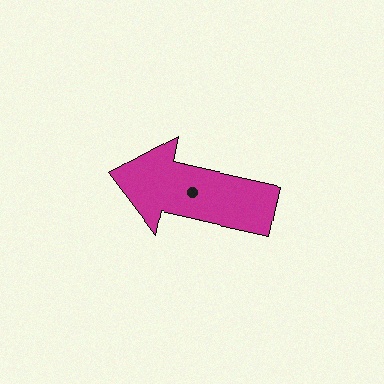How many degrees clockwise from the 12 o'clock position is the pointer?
Approximately 282 degrees.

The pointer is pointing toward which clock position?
Roughly 9 o'clock.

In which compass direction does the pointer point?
West.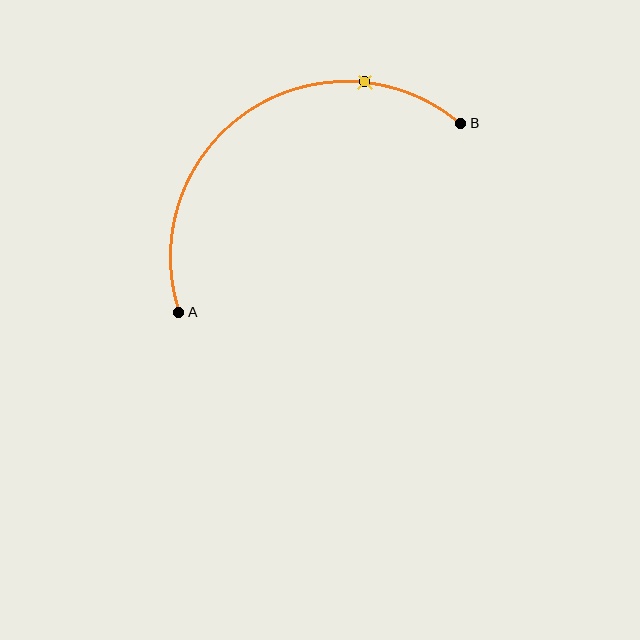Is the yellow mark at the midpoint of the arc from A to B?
No. The yellow mark lies on the arc but is closer to endpoint B. The arc midpoint would be at the point on the curve equidistant along the arc from both A and B.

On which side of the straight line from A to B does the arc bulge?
The arc bulges above and to the left of the straight line connecting A and B.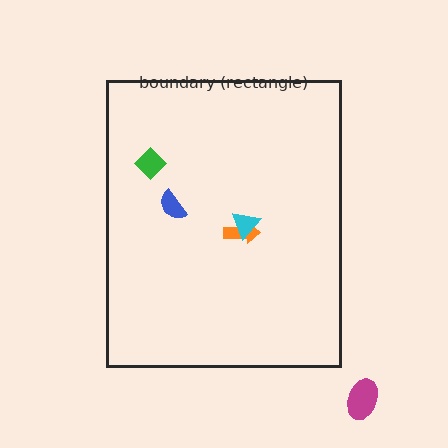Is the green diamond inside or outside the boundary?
Inside.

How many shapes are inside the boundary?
4 inside, 1 outside.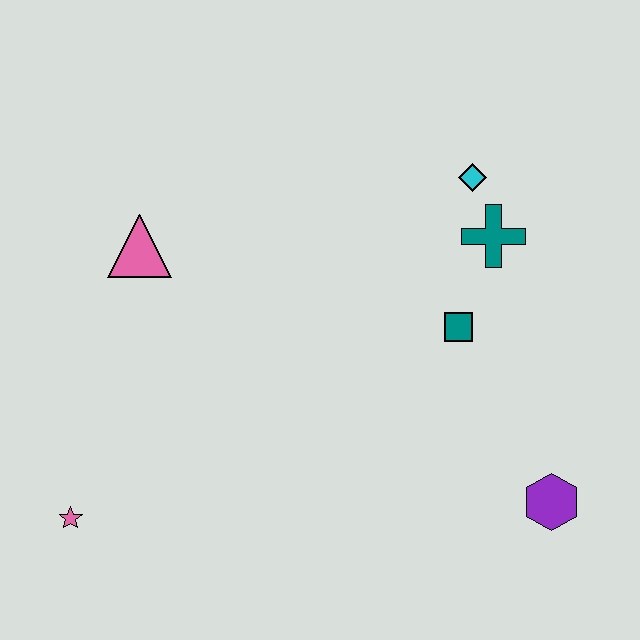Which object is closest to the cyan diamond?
The teal cross is closest to the cyan diamond.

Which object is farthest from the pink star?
The cyan diamond is farthest from the pink star.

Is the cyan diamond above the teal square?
Yes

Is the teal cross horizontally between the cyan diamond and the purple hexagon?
Yes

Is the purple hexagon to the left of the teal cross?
No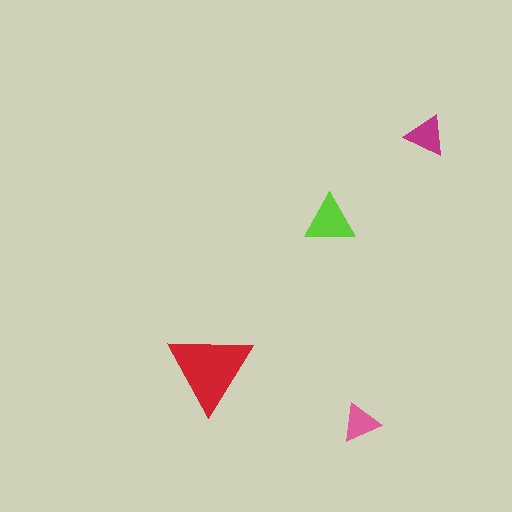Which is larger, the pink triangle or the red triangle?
The red one.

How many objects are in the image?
There are 4 objects in the image.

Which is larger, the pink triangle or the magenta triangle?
The magenta one.